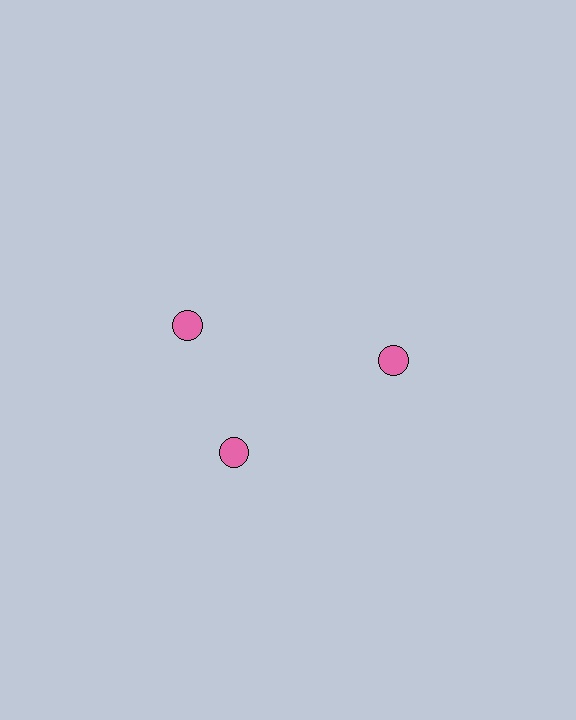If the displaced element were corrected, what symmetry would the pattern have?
It would have 3-fold rotational symmetry — the pattern would map onto itself every 120 degrees.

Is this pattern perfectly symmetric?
No. The 3 pink circles are arranged in a ring, but one element near the 11 o'clock position is rotated out of alignment along the ring, breaking the 3-fold rotational symmetry.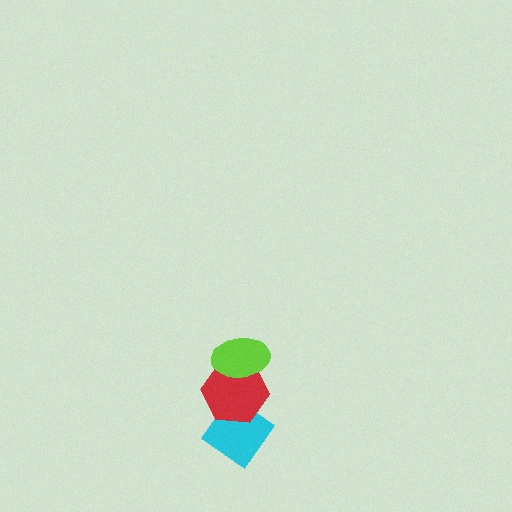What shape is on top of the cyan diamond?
The red hexagon is on top of the cyan diamond.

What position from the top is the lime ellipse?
The lime ellipse is 1st from the top.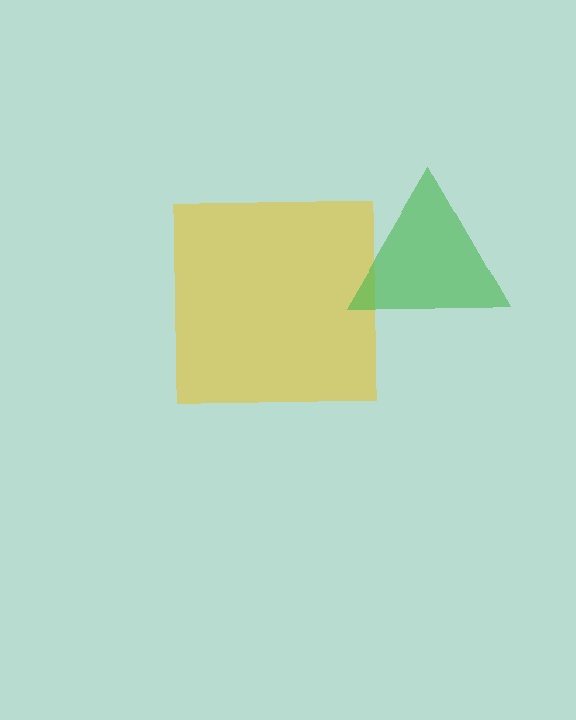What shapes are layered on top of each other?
The layered shapes are: a yellow square, a green triangle.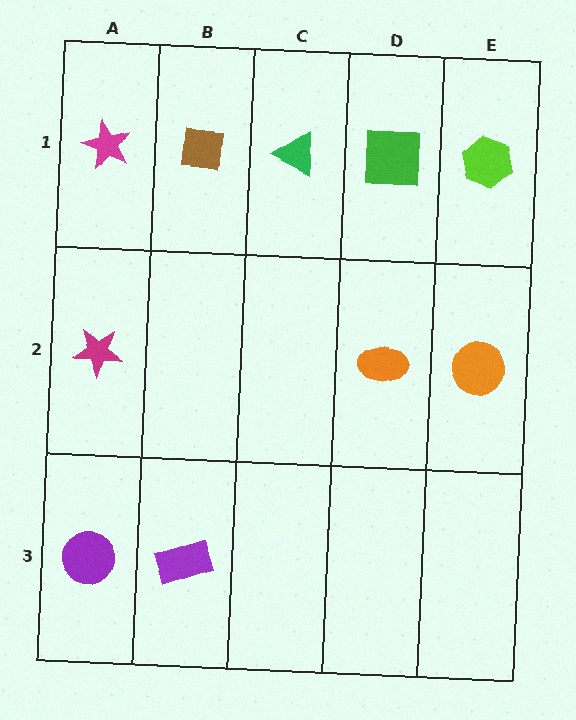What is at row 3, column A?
A purple circle.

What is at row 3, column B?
A purple rectangle.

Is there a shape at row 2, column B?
No, that cell is empty.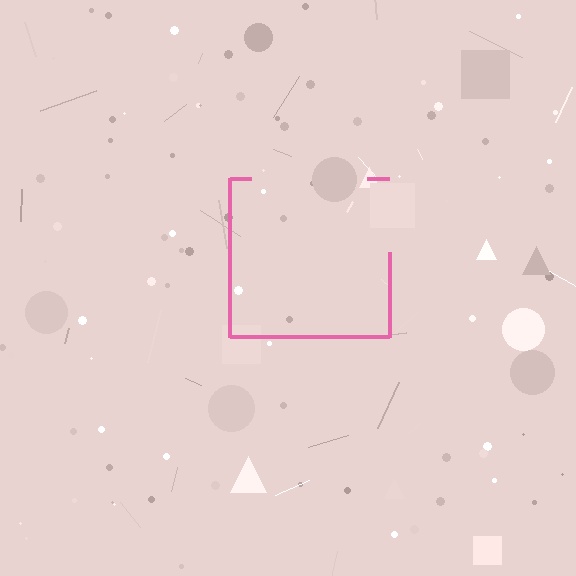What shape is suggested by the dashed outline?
The dashed outline suggests a square.